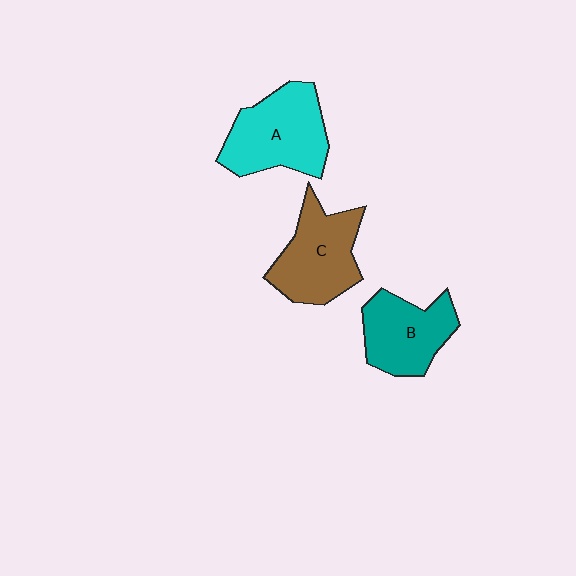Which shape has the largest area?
Shape A (cyan).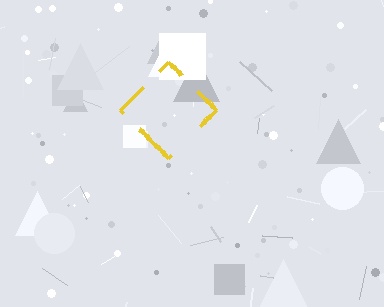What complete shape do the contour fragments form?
The contour fragments form a diamond.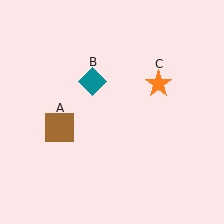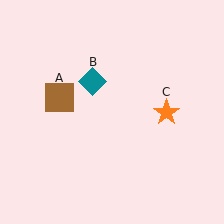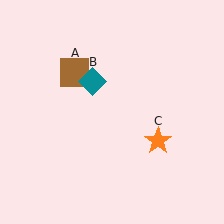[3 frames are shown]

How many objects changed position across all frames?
2 objects changed position: brown square (object A), orange star (object C).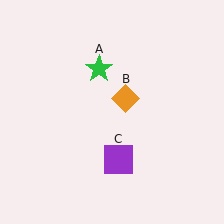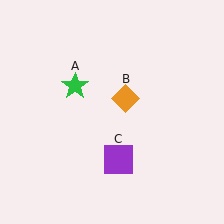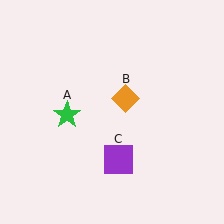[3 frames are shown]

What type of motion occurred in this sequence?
The green star (object A) rotated counterclockwise around the center of the scene.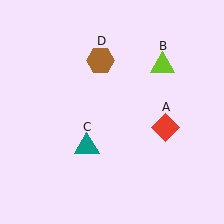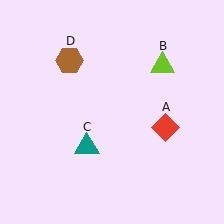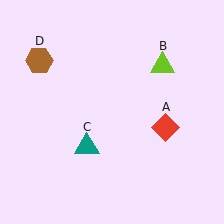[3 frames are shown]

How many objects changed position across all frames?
1 object changed position: brown hexagon (object D).